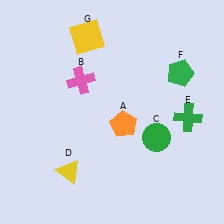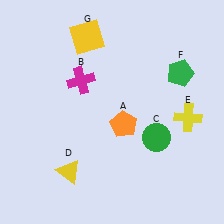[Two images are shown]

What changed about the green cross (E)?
In Image 1, E is green. In Image 2, it changed to yellow.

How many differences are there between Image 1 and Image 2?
There are 2 differences between the two images.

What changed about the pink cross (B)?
In Image 1, B is pink. In Image 2, it changed to magenta.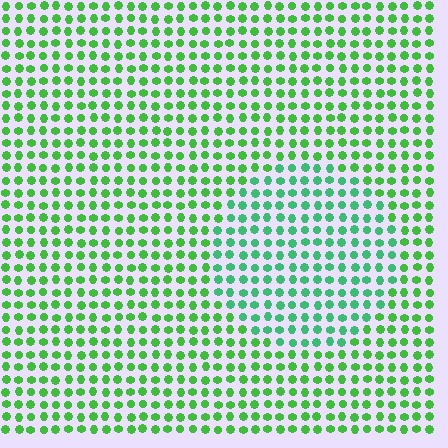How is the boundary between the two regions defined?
The boundary is defined purely by a slight shift in hue (about 28 degrees). Spacing, size, and orientation are identical on both sides.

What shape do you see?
I see a circle.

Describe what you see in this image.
The image is filled with small green elements in a uniform arrangement. A circle-shaped region is visible where the elements are tinted to a slightly different hue, forming a subtle color boundary.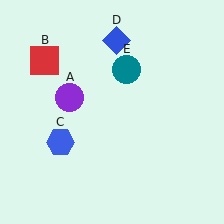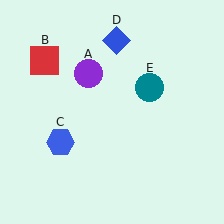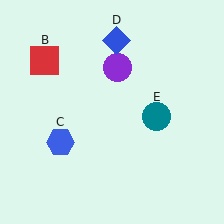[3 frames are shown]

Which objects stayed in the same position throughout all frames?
Red square (object B) and blue hexagon (object C) and blue diamond (object D) remained stationary.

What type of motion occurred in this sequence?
The purple circle (object A), teal circle (object E) rotated clockwise around the center of the scene.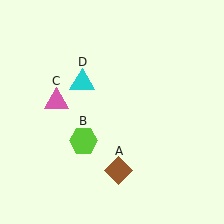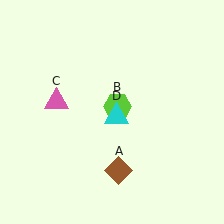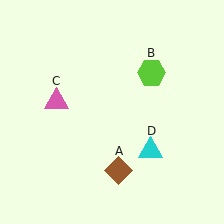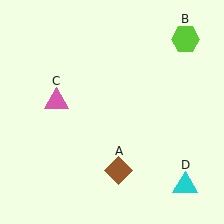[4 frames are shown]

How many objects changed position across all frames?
2 objects changed position: lime hexagon (object B), cyan triangle (object D).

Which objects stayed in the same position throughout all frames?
Brown diamond (object A) and pink triangle (object C) remained stationary.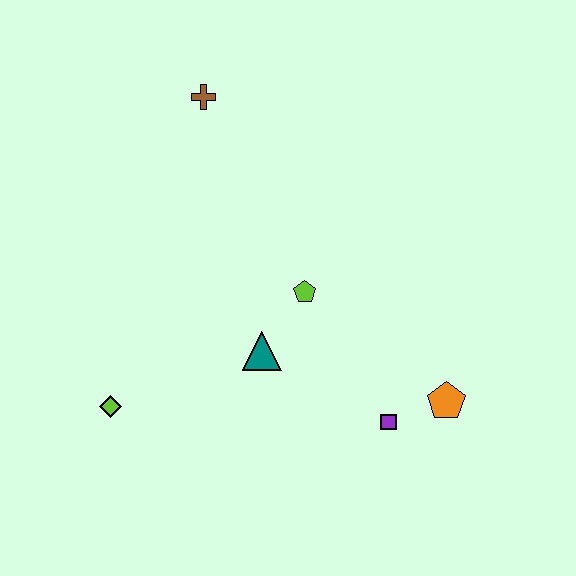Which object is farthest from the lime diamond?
The orange pentagon is farthest from the lime diamond.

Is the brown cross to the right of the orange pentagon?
No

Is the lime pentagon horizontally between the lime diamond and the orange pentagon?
Yes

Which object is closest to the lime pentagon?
The teal triangle is closest to the lime pentagon.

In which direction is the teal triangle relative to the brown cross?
The teal triangle is below the brown cross.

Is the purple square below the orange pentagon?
Yes